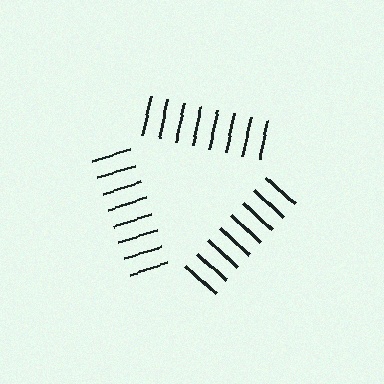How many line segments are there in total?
24 — 8 along each of the 3 edges.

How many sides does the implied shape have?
3 sides — the line-ends trace a triangle.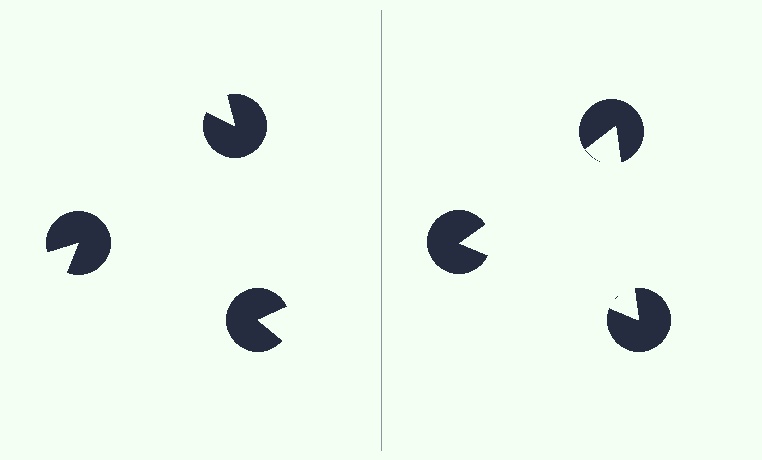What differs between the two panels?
The pac-man discs are positioned identically on both sides; only the wedge orientations differ. On the right they align to a triangle; on the left they are misaligned.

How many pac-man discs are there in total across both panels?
6 — 3 on each side.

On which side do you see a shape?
An illusory triangle appears on the right side. On the left side the wedge cuts are rotated, so no coherent shape forms.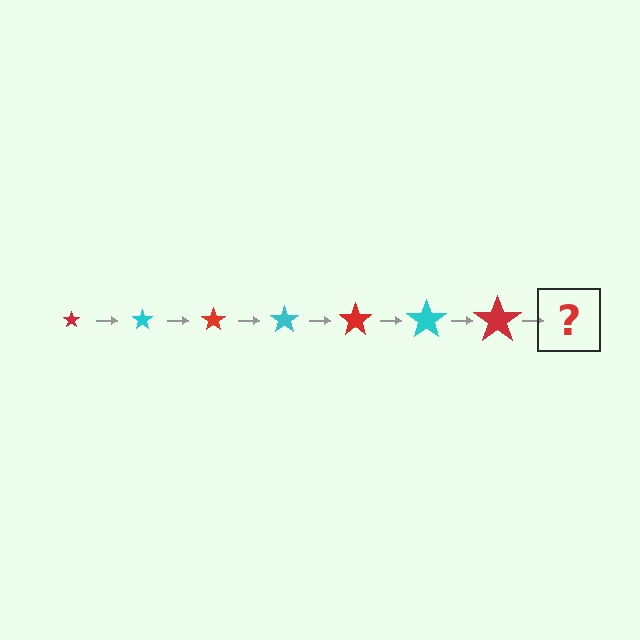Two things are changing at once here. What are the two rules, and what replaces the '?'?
The two rules are that the star grows larger each step and the color cycles through red and cyan. The '?' should be a cyan star, larger than the previous one.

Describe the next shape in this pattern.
It should be a cyan star, larger than the previous one.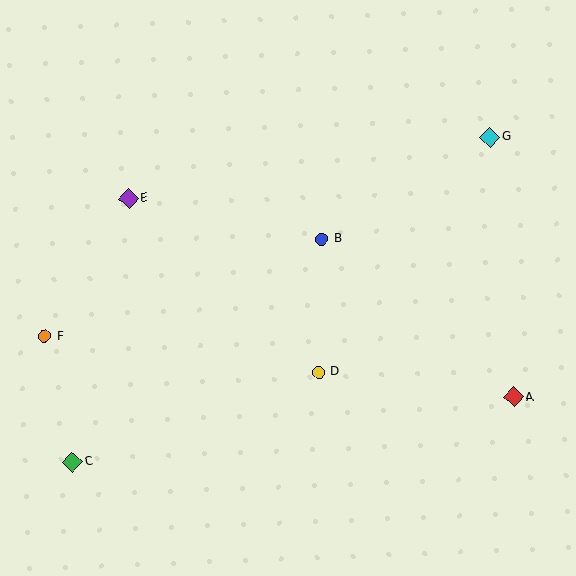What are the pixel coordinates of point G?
Point G is at (490, 137).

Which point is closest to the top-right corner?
Point G is closest to the top-right corner.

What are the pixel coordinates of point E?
Point E is at (129, 198).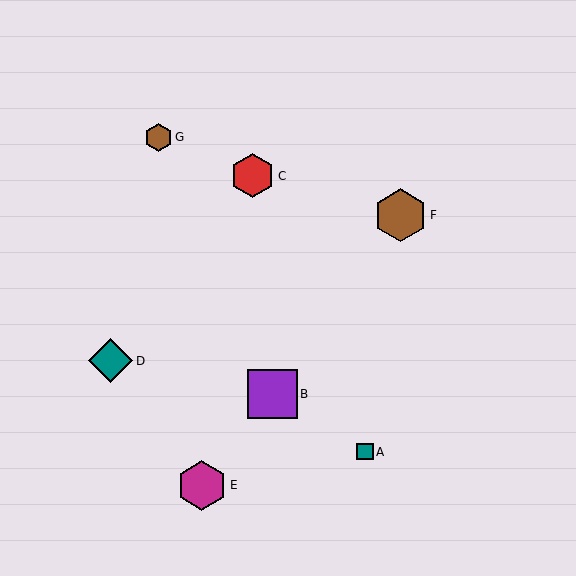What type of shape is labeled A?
Shape A is a teal square.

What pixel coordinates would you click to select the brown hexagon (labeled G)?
Click at (158, 137) to select the brown hexagon G.